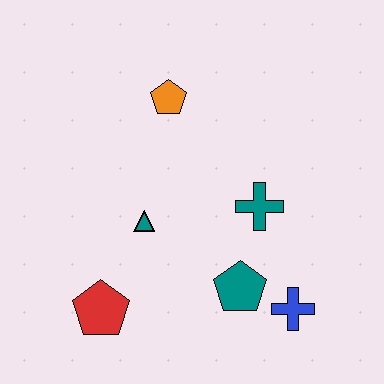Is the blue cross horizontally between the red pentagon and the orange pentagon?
No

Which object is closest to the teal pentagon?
The blue cross is closest to the teal pentagon.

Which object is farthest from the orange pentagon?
The blue cross is farthest from the orange pentagon.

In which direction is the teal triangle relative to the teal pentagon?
The teal triangle is to the left of the teal pentagon.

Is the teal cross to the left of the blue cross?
Yes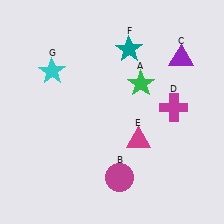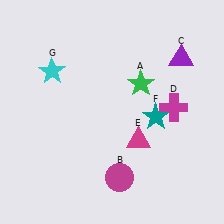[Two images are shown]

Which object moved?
The teal star (F) moved down.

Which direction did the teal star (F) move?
The teal star (F) moved down.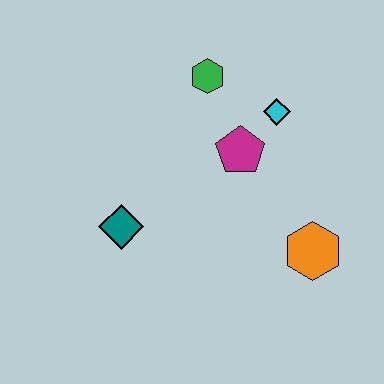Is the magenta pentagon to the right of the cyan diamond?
No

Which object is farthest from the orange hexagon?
The green hexagon is farthest from the orange hexagon.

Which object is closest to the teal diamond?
The magenta pentagon is closest to the teal diamond.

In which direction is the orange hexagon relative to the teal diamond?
The orange hexagon is to the right of the teal diamond.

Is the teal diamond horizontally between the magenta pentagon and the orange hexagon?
No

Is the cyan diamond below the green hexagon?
Yes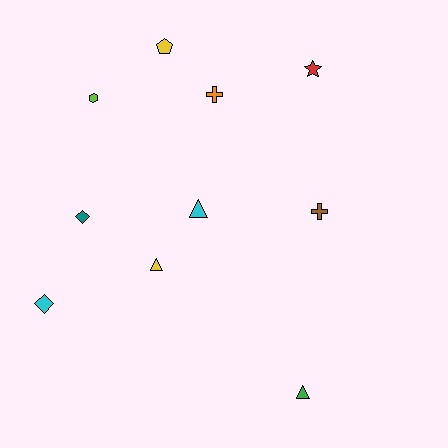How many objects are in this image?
There are 10 objects.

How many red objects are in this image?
There is 1 red object.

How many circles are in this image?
There are no circles.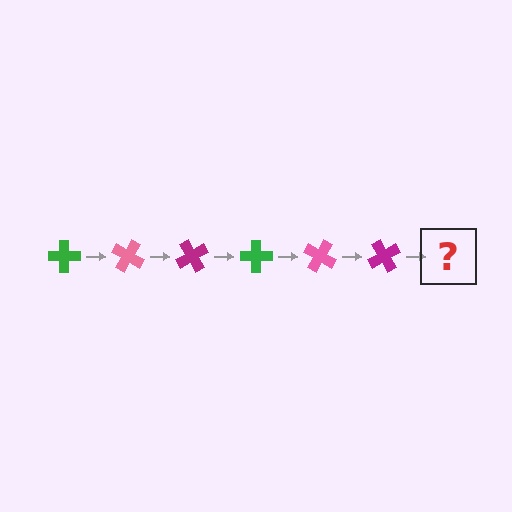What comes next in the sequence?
The next element should be a green cross, rotated 180 degrees from the start.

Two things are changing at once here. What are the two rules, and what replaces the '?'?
The two rules are that it rotates 30 degrees each step and the color cycles through green, pink, and magenta. The '?' should be a green cross, rotated 180 degrees from the start.